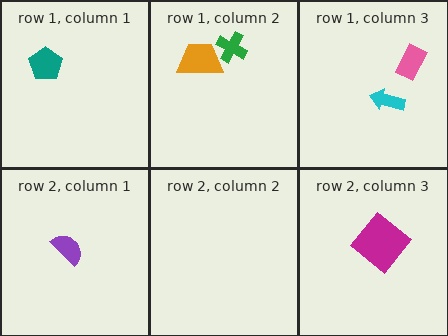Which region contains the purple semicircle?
The row 2, column 1 region.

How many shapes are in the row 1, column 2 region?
2.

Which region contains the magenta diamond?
The row 2, column 3 region.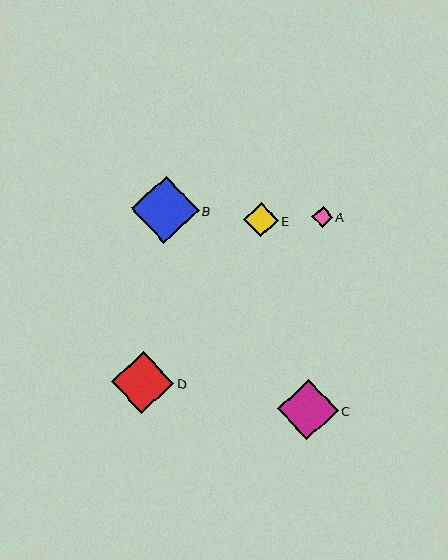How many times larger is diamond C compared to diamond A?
Diamond C is approximately 2.9 times the size of diamond A.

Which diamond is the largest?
Diamond B is the largest with a size of approximately 67 pixels.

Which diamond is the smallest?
Diamond A is the smallest with a size of approximately 21 pixels.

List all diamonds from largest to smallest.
From largest to smallest: B, D, C, E, A.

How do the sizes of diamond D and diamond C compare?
Diamond D and diamond C are approximately the same size.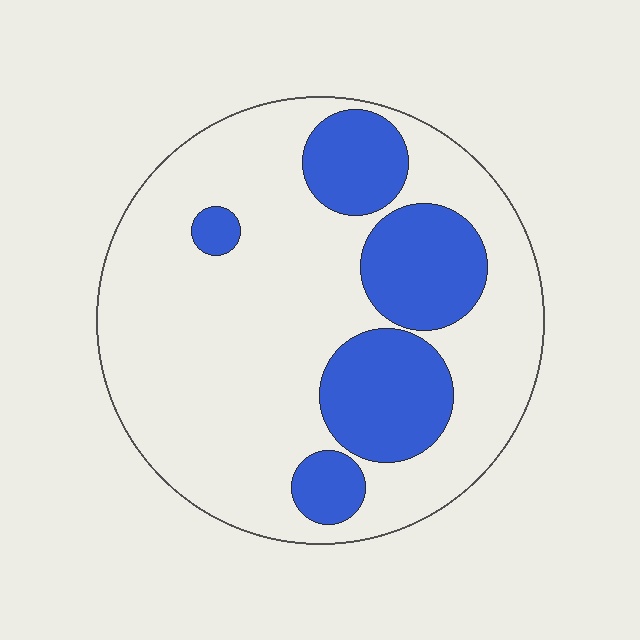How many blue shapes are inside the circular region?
5.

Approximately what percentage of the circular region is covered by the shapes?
Approximately 25%.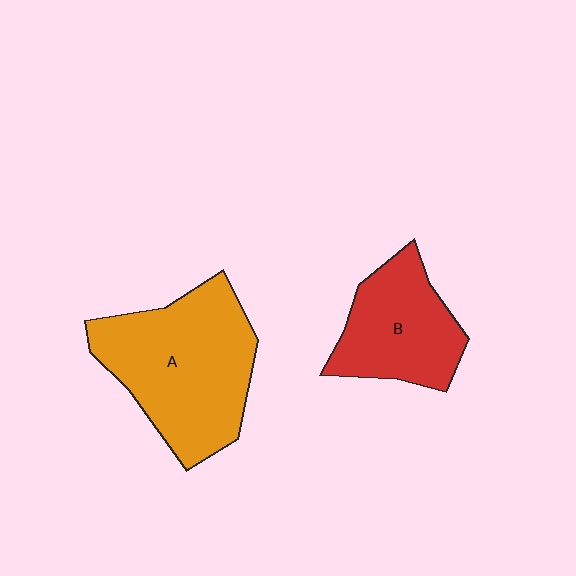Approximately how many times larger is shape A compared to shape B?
Approximately 1.6 times.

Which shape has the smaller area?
Shape B (red).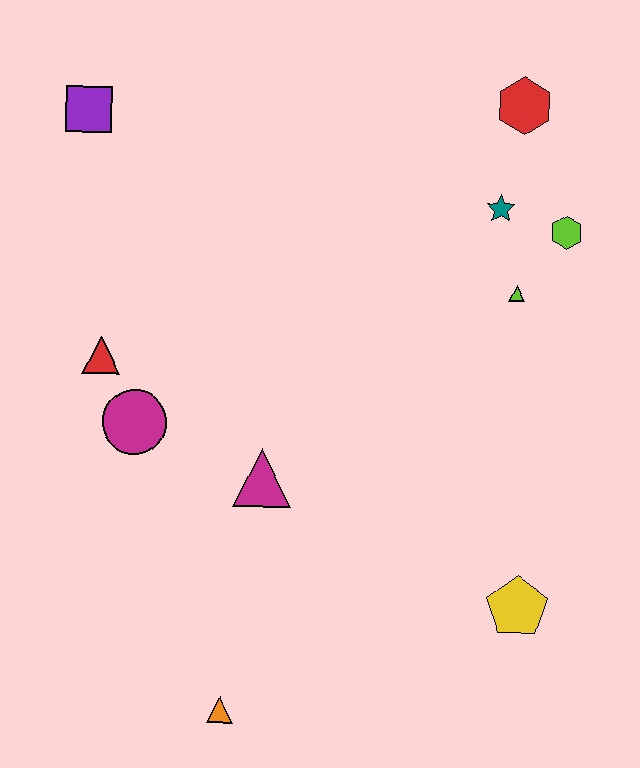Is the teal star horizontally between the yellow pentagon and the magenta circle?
Yes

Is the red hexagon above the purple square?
Yes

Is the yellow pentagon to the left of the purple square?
No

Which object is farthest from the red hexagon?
The orange triangle is farthest from the red hexagon.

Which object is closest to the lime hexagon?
The teal star is closest to the lime hexagon.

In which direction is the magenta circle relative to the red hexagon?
The magenta circle is to the left of the red hexagon.